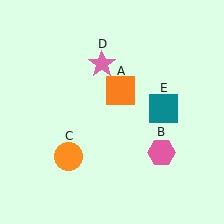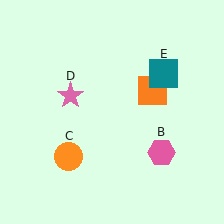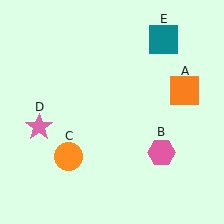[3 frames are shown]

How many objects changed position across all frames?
3 objects changed position: orange square (object A), pink star (object D), teal square (object E).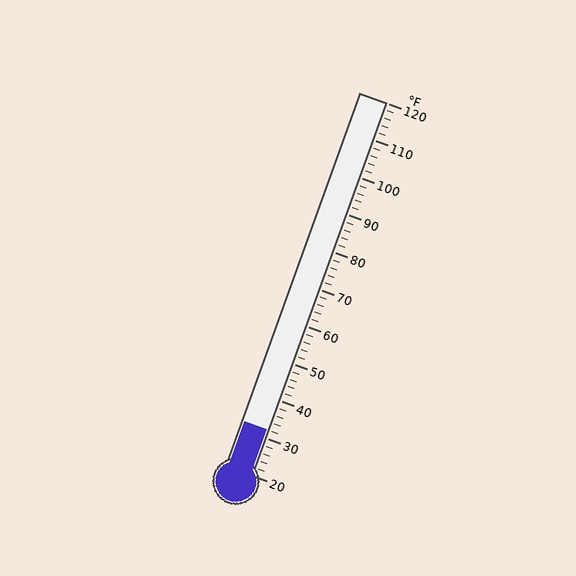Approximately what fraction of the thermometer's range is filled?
The thermometer is filled to approximately 10% of its range.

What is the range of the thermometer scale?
The thermometer scale ranges from 20°F to 120°F.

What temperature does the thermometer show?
The thermometer shows approximately 32°F.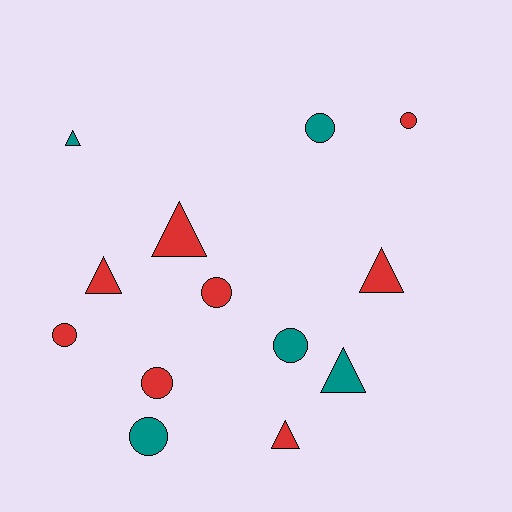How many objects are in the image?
There are 13 objects.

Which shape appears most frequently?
Circle, with 7 objects.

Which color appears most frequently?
Red, with 8 objects.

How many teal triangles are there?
There are 2 teal triangles.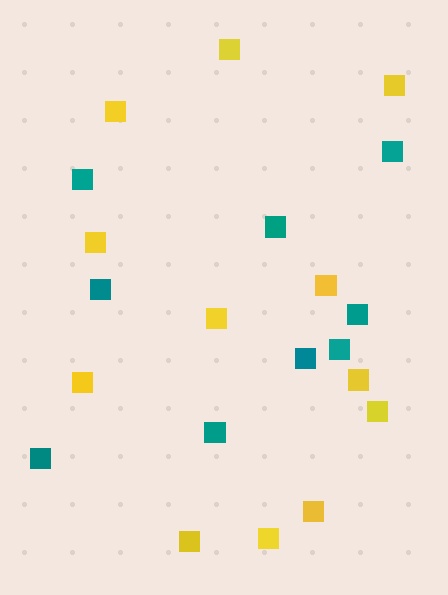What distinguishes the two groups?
There are 2 groups: one group of teal squares (9) and one group of yellow squares (12).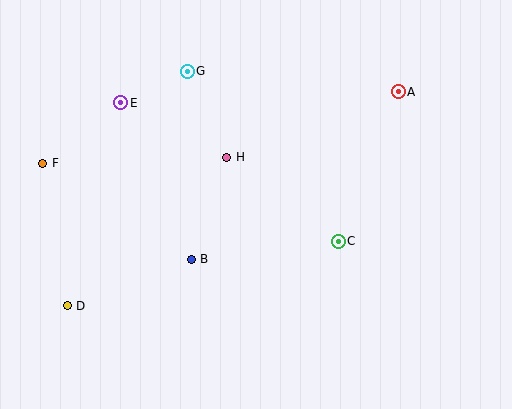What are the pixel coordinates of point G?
Point G is at (187, 71).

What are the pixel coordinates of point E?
Point E is at (121, 103).